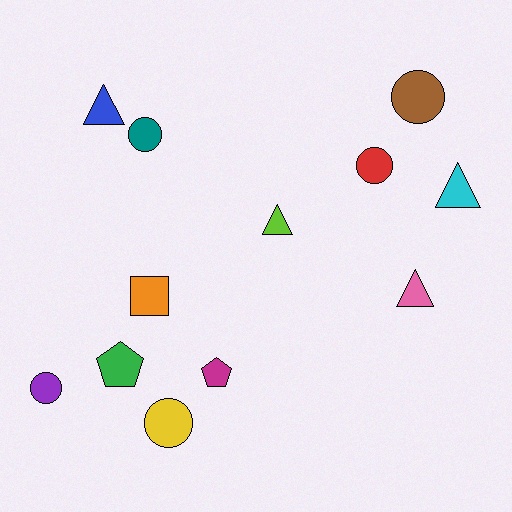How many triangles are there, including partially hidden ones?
There are 4 triangles.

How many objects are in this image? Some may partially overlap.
There are 12 objects.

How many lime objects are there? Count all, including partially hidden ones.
There is 1 lime object.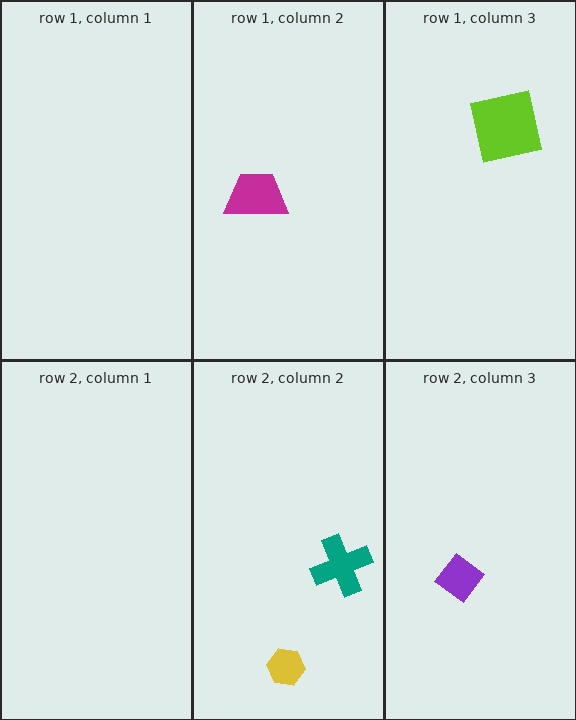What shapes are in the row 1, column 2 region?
The magenta trapezoid.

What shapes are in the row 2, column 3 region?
The purple diamond.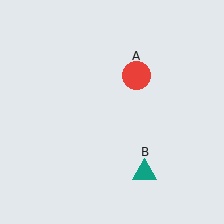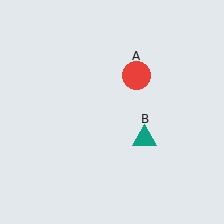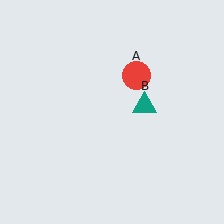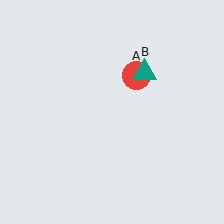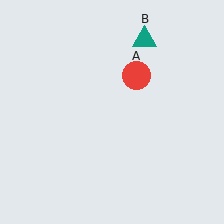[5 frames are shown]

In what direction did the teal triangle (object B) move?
The teal triangle (object B) moved up.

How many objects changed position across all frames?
1 object changed position: teal triangle (object B).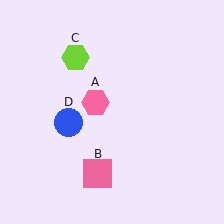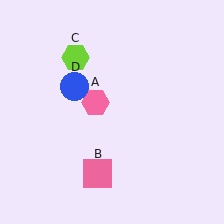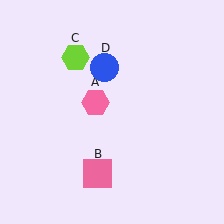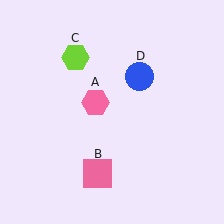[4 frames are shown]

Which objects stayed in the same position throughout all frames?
Pink hexagon (object A) and pink square (object B) and lime hexagon (object C) remained stationary.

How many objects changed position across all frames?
1 object changed position: blue circle (object D).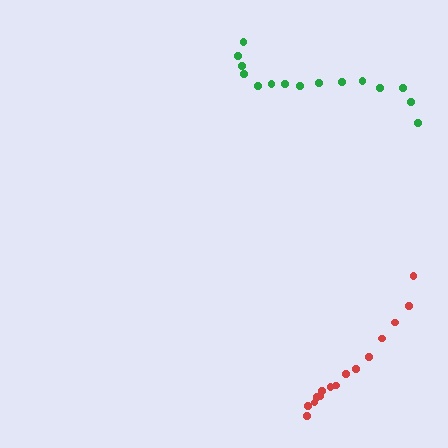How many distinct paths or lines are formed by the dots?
There are 2 distinct paths.